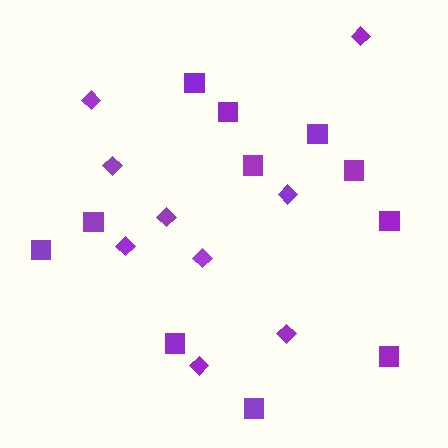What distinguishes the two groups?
There are 2 groups: one group of squares (11) and one group of diamonds (9).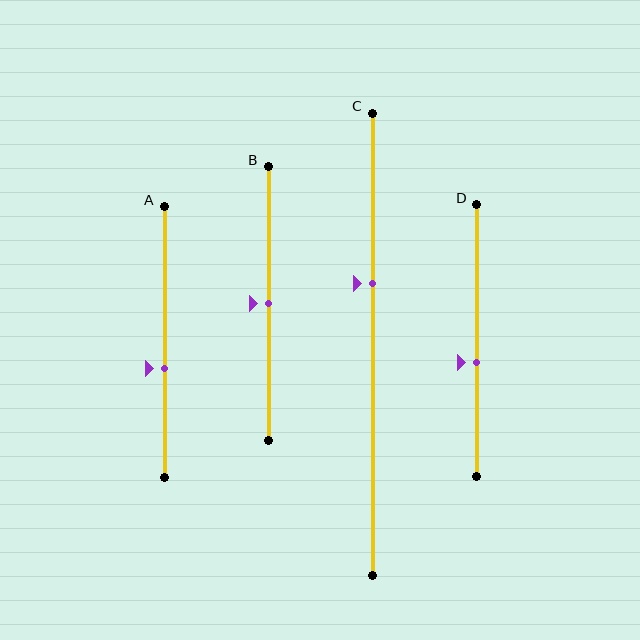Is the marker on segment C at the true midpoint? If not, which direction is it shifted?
No, the marker on segment C is shifted upward by about 13% of the segment length.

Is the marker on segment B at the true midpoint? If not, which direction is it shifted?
Yes, the marker on segment B is at the true midpoint.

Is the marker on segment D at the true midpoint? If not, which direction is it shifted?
No, the marker on segment D is shifted downward by about 8% of the segment length.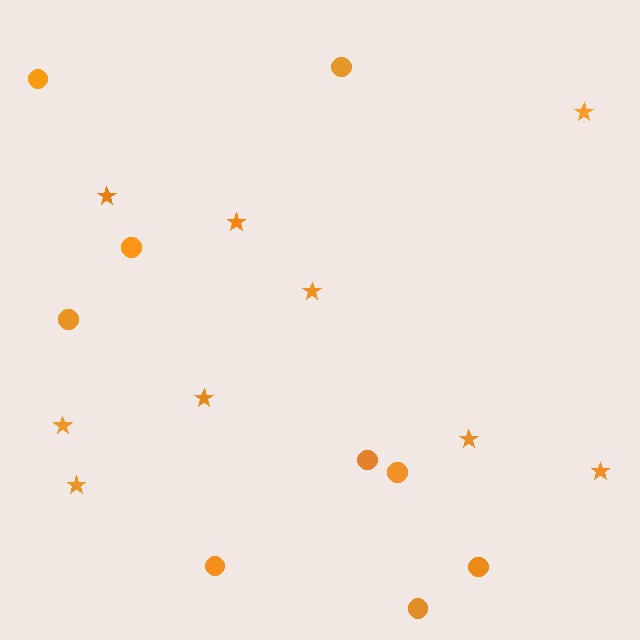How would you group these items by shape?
There are 2 groups: one group of stars (9) and one group of circles (9).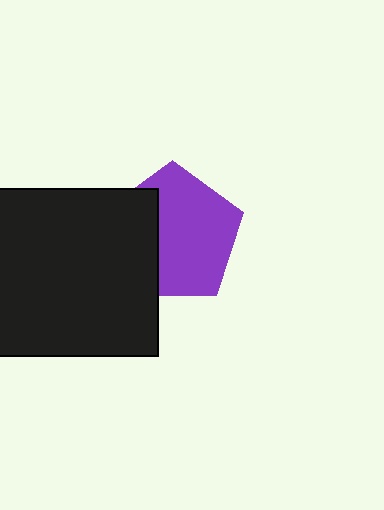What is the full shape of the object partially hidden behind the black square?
The partially hidden object is a purple pentagon.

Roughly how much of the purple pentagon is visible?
About half of it is visible (roughly 64%).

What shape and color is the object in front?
The object in front is a black square.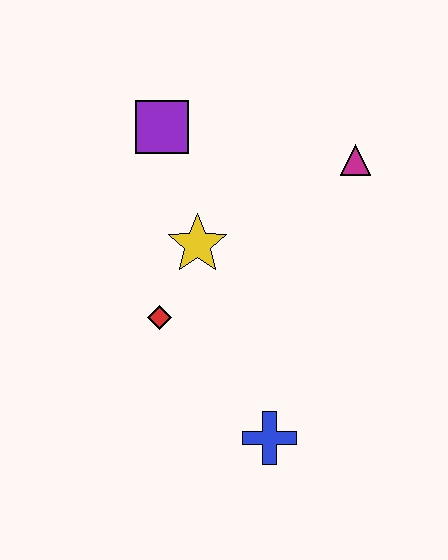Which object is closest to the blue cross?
The red diamond is closest to the blue cross.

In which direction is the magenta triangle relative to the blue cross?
The magenta triangle is above the blue cross.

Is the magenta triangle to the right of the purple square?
Yes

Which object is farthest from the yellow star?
The blue cross is farthest from the yellow star.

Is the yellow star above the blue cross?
Yes